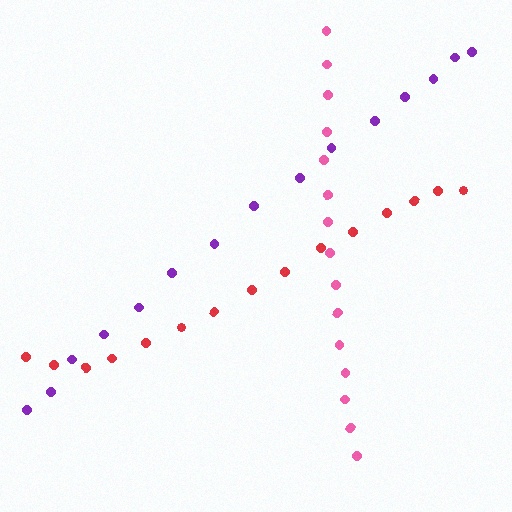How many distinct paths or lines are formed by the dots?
There are 3 distinct paths.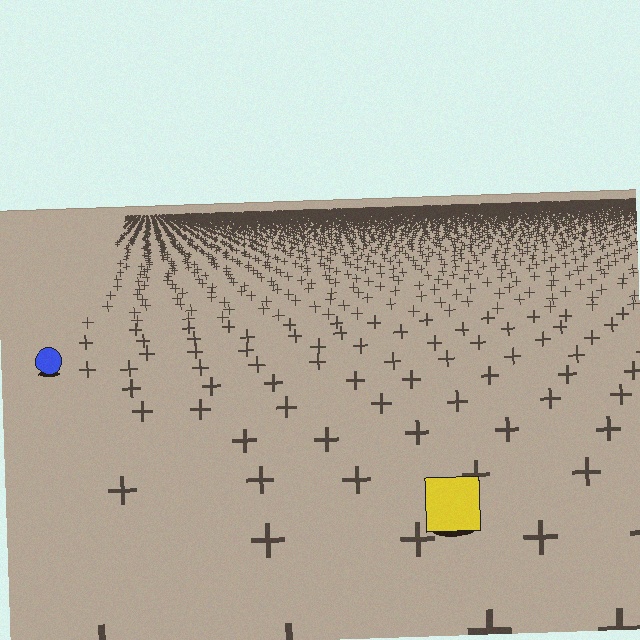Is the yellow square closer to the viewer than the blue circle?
Yes. The yellow square is closer — you can tell from the texture gradient: the ground texture is coarser near it.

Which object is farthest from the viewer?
The blue circle is farthest from the viewer. It appears smaller and the ground texture around it is denser.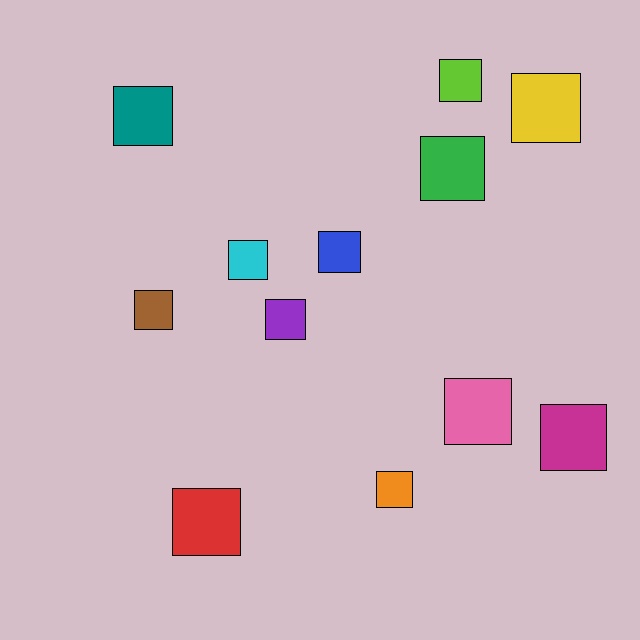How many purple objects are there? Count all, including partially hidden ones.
There is 1 purple object.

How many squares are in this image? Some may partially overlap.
There are 12 squares.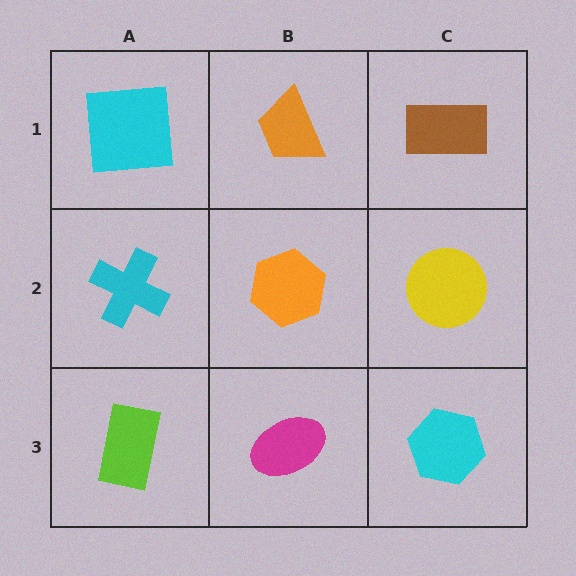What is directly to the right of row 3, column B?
A cyan hexagon.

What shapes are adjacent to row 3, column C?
A yellow circle (row 2, column C), a magenta ellipse (row 3, column B).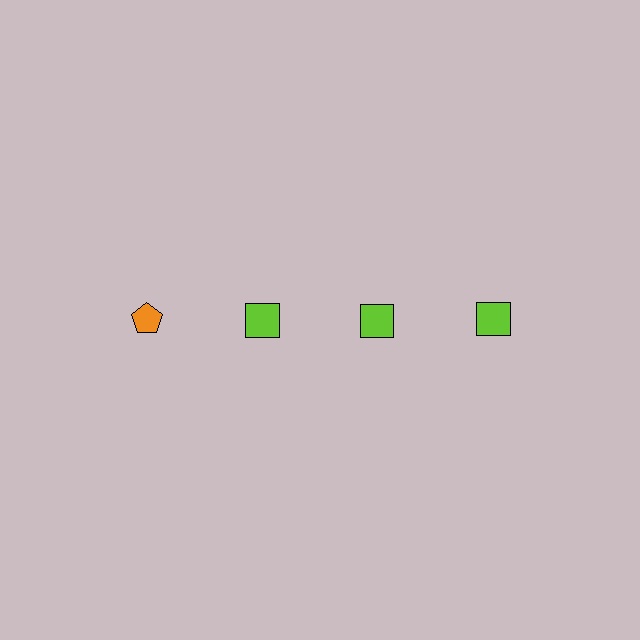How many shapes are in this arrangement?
There are 4 shapes arranged in a grid pattern.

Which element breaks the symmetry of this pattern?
The orange pentagon in the top row, leftmost column breaks the symmetry. All other shapes are lime squares.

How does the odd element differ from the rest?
It differs in both color (orange instead of lime) and shape (pentagon instead of square).